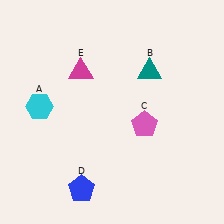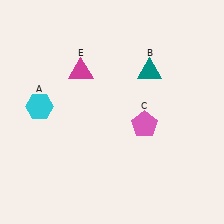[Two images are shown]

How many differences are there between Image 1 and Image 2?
There is 1 difference between the two images.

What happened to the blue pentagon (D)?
The blue pentagon (D) was removed in Image 2. It was in the bottom-left area of Image 1.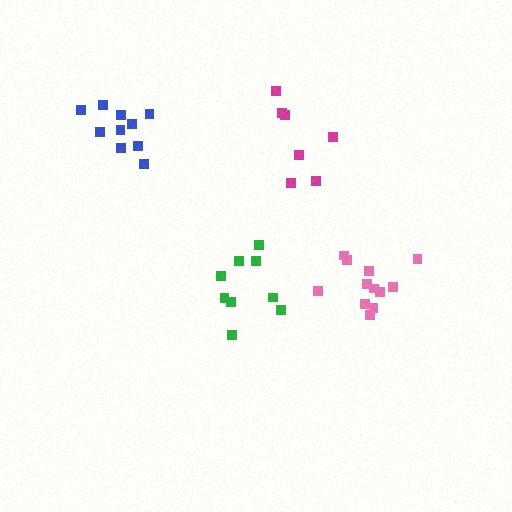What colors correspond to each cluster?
The clusters are colored: green, pink, blue, magenta.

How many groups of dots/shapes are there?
There are 4 groups.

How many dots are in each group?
Group 1: 9 dots, Group 2: 12 dots, Group 3: 10 dots, Group 4: 7 dots (38 total).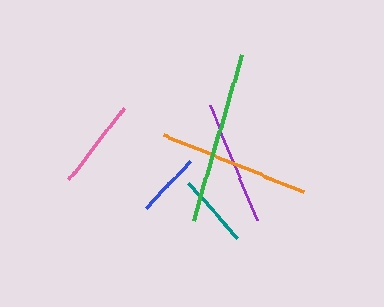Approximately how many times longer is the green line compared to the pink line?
The green line is approximately 1.9 times the length of the pink line.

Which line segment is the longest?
The green line is the longest at approximately 173 pixels.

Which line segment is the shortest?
The blue line is the shortest at approximately 64 pixels.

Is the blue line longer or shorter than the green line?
The green line is longer than the blue line.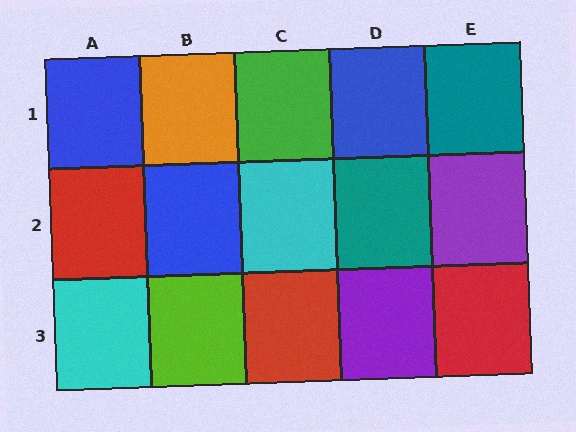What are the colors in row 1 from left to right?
Blue, orange, green, blue, teal.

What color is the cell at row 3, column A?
Cyan.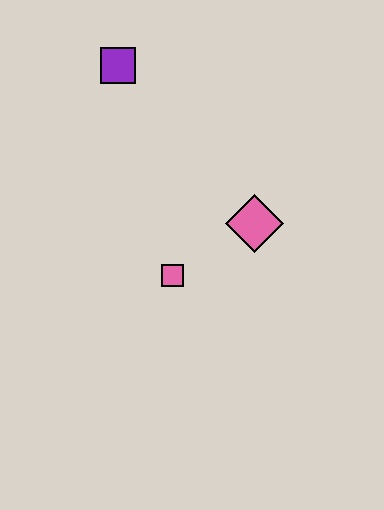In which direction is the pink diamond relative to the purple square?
The pink diamond is below the purple square.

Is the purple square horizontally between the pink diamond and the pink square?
No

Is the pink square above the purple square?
No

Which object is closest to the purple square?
The pink diamond is closest to the purple square.